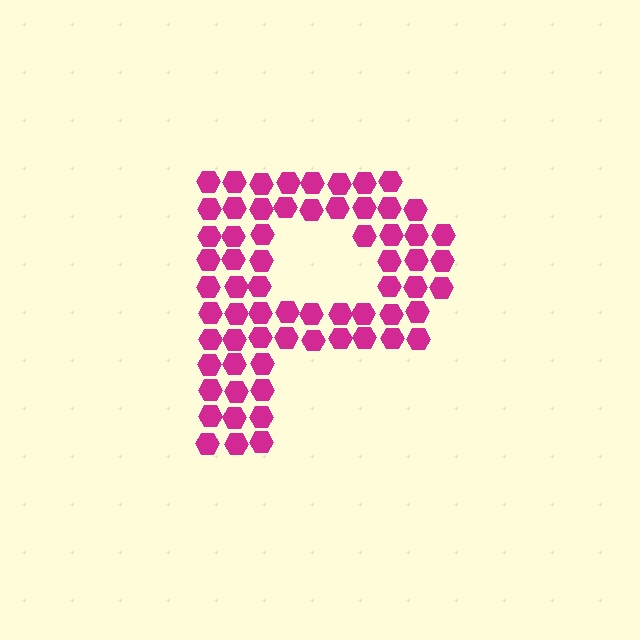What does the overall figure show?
The overall figure shows the letter P.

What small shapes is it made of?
It is made of small hexagons.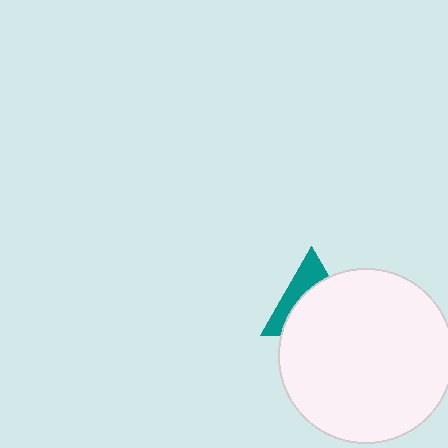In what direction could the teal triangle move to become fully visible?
The teal triangle could move up. That would shift it out from behind the white circle entirely.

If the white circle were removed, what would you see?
You would see the complete teal triangle.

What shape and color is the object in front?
The object in front is a white circle.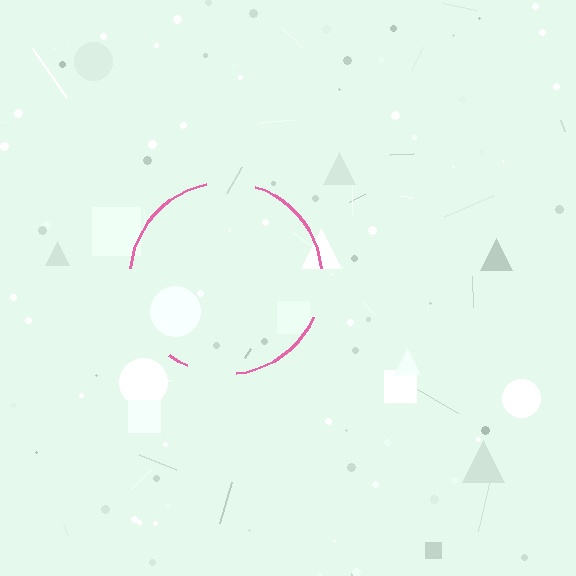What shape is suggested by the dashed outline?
The dashed outline suggests a circle.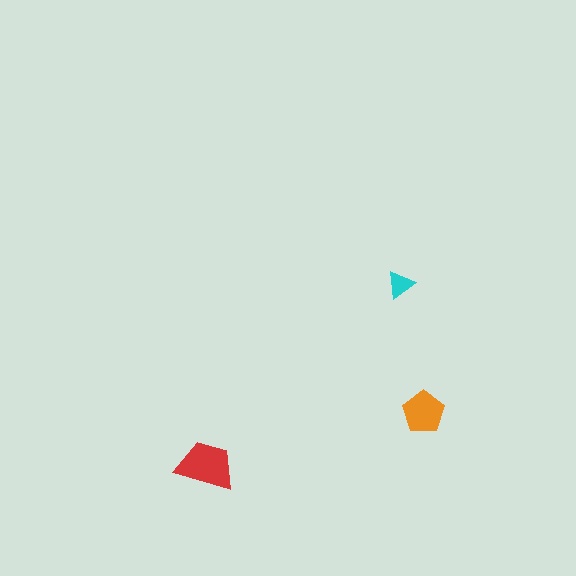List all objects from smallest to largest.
The cyan triangle, the orange pentagon, the red trapezoid.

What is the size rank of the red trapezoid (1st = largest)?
1st.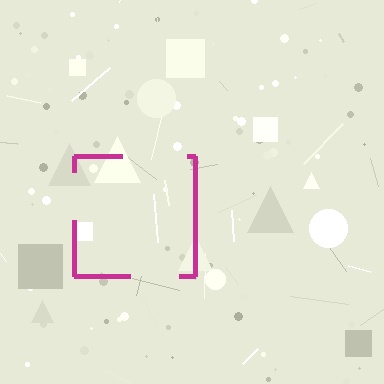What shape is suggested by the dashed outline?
The dashed outline suggests a square.